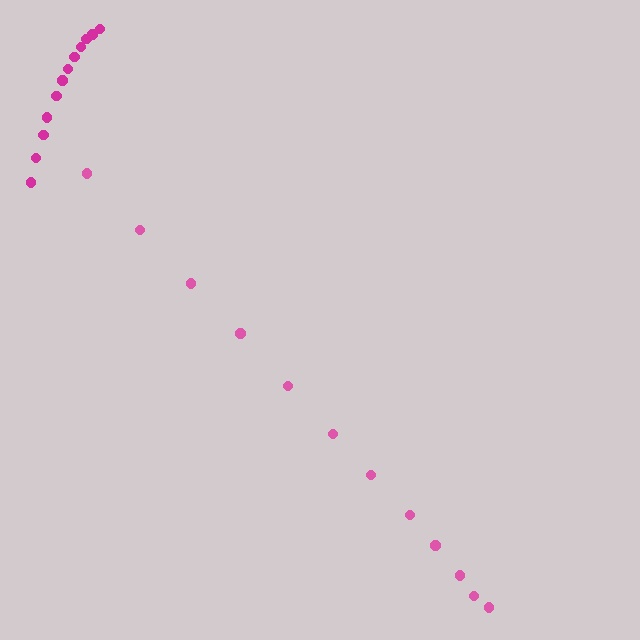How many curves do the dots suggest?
There are 2 distinct paths.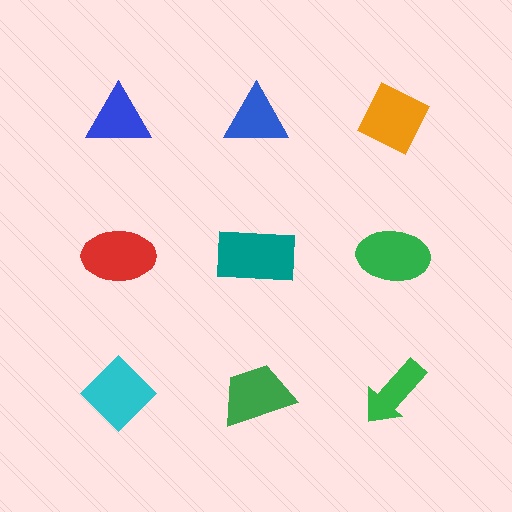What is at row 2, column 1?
A red ellipse.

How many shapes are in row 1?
3 shapes.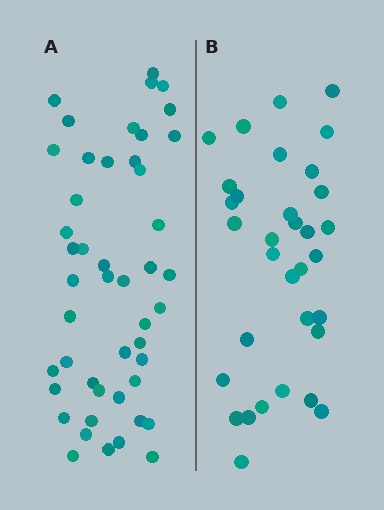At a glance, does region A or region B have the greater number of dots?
Region A (the left region) has more dots.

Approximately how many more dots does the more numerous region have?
Region A has approximately 15 more dots than region B.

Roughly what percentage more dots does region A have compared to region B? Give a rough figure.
About 40% more.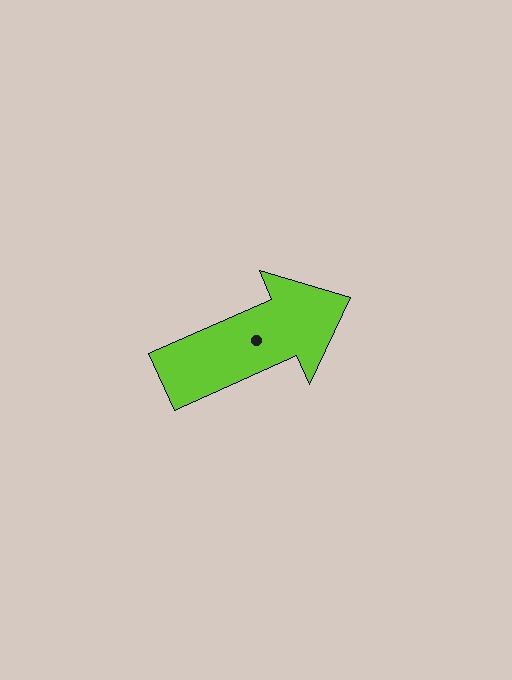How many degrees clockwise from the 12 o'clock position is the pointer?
Approximately 66 degrees.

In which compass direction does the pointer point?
Northeast.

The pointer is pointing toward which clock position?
Roughly 2 o'clock.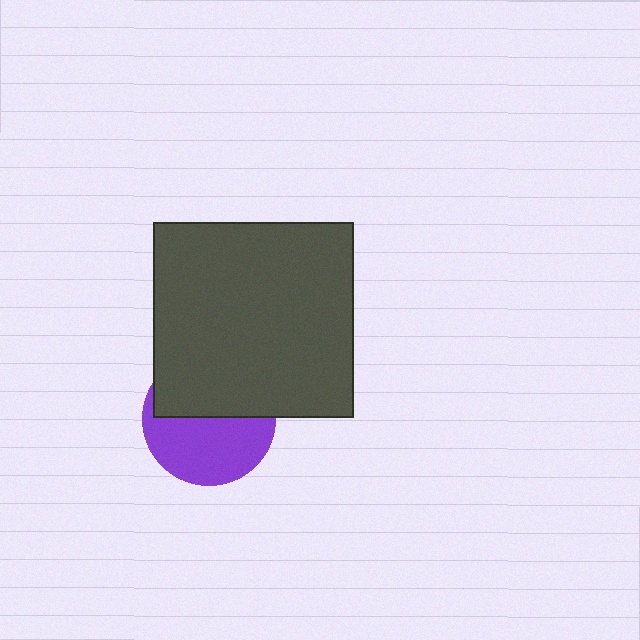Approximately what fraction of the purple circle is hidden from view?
Roughly 47% of the purple circle is hidden behind the dark gray rectangle.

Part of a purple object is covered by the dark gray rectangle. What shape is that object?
It is a circle.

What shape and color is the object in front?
The object in front is a dark gray rectangle.